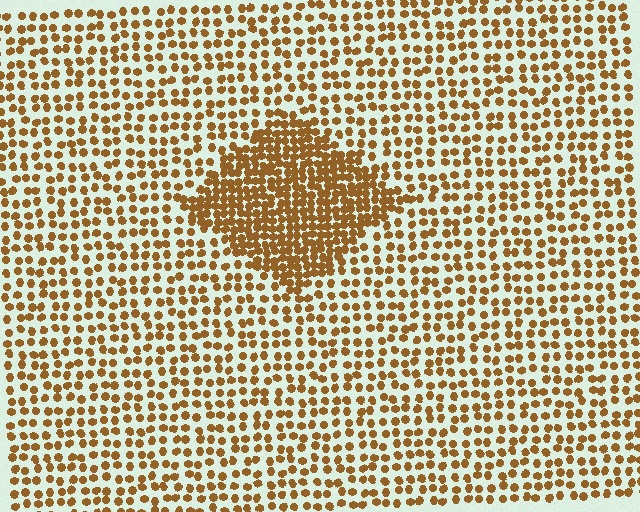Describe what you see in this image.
The image contains small brown elements arranged at two different densities. A diamond-shaped region is visible where the elements are more densely packed than the surrounding area.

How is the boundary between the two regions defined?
The boundary is defined by a change in element density (approximately 2.1x ratio). All elements are the same color, size, and shape.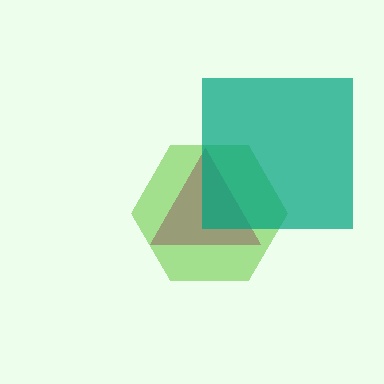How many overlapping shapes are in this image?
There are 3 overlapping shapes in the image.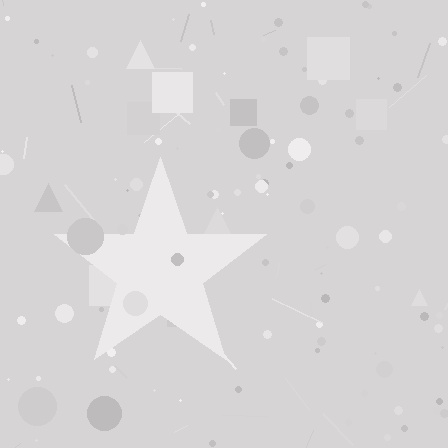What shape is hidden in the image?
A star is hidden in the image.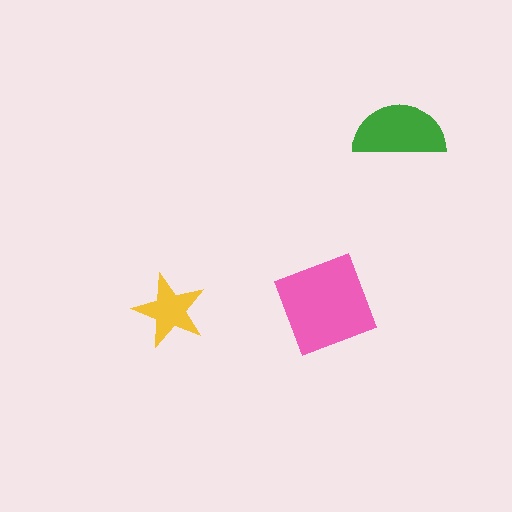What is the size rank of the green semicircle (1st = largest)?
2nd.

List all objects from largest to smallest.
The pink square, the green semicircle, the yellow star.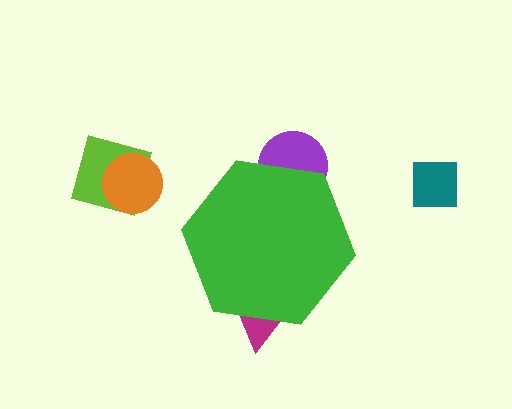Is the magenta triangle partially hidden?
Yes, the magenta triangle is partially hidden behind the green hexagon.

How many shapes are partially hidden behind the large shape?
2 shapes are partially hidden.